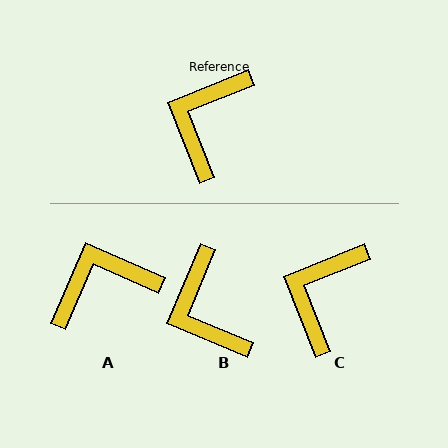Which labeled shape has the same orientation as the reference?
C.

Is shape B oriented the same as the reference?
No, it is off by about 46 degrees.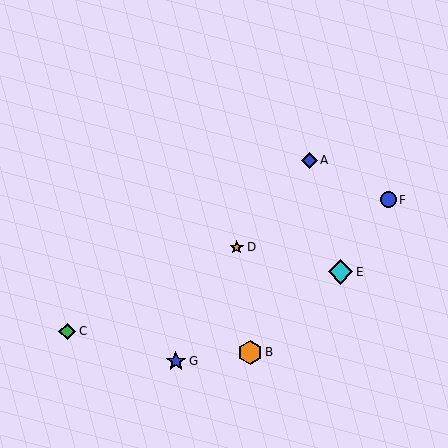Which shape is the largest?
The cyan diamond (labeled E) is the largest.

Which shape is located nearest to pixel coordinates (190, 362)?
The blue star (labeled G) at (176, 361) is nearest to that location.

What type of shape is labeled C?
Shape C is a green diamond.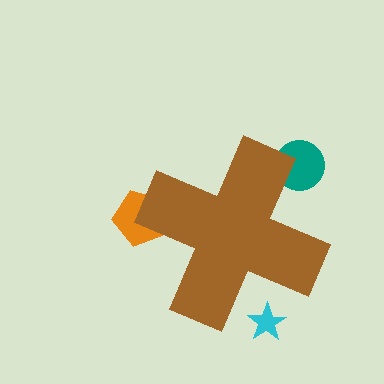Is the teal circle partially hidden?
Yes, the teal circle is partially hidden behind the brown cross.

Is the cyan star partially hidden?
Yes, the cyan star is partially hidden behind the brown cross.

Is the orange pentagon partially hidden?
Yes, the orange pentagon is partially hidden behind the brown cross.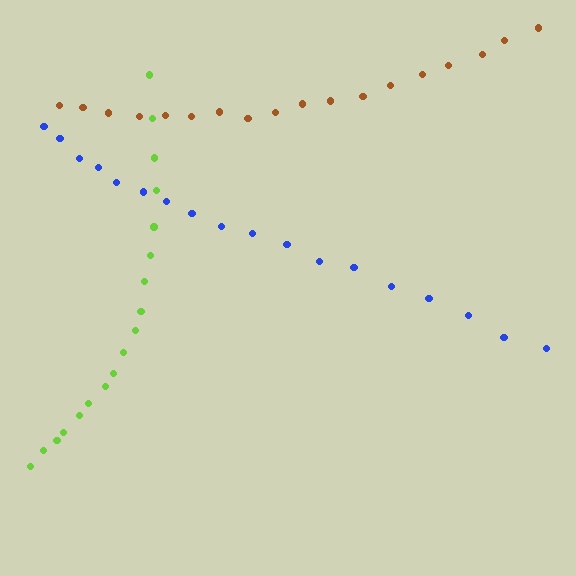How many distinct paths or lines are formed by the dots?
There are 3 distinct paths.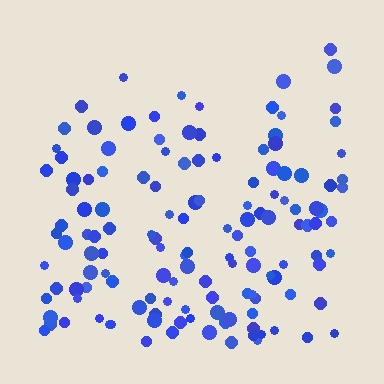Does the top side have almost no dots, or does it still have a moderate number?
Still a moderate number, just noticeably fewer than the bottom.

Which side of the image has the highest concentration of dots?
The bottom.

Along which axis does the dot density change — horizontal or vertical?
Vertical.